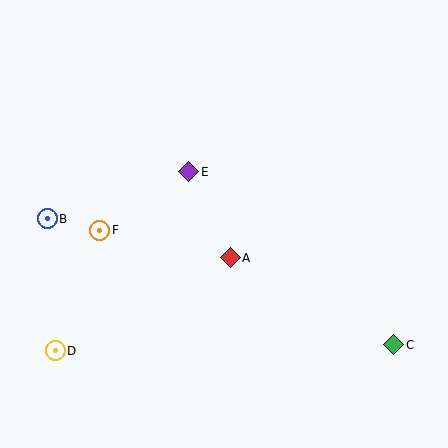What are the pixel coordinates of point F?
Point F is at (100, 230).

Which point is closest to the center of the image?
Point A at (230, 258) is closest to the center.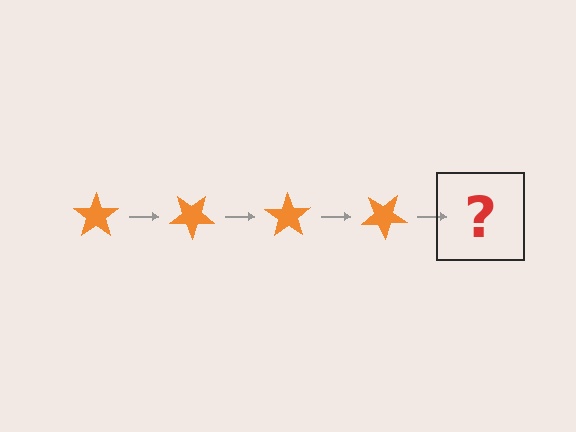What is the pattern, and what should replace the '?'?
The pattern is that the star rotates 35 degrees each step. The '?' should be an orange star rotated 140 degrees.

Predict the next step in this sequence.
The next step is an orange star rotated 140 degrees.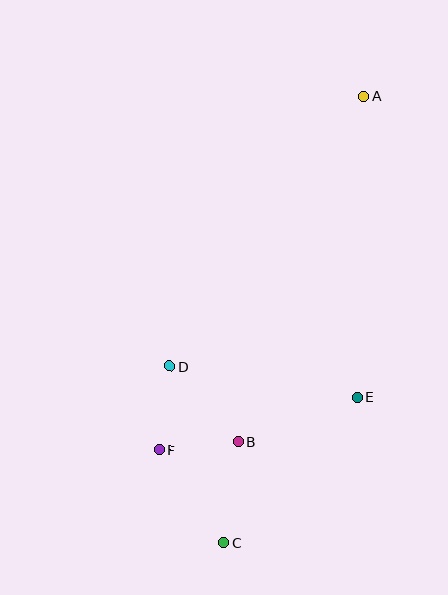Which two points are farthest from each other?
Points A and C are farthest from each other.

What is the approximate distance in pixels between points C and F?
The distance between C and F is approximately 113 pixels.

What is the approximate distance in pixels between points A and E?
The distance between A and E is approximately 301 pixels.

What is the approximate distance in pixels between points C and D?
The distance between C and D is approximately 184 pixels.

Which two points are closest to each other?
Points B and F are closest to each other.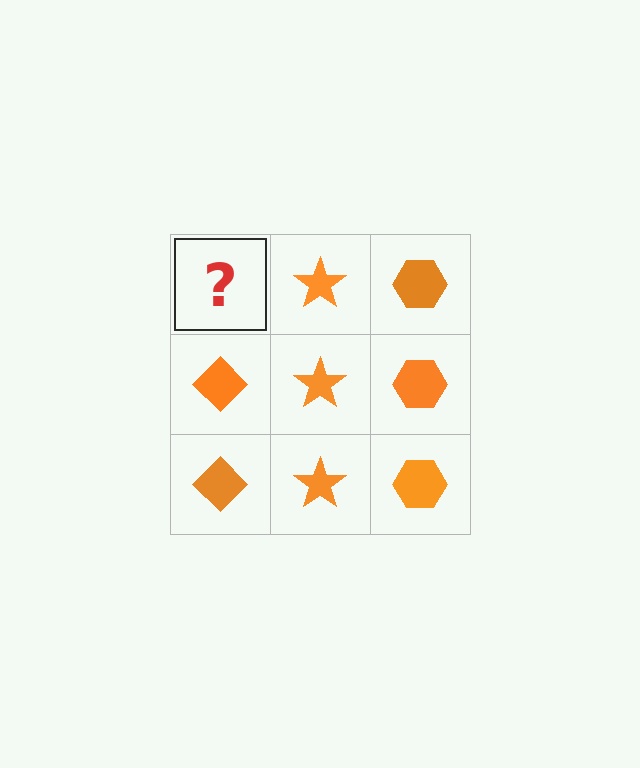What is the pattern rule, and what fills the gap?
The rule is that each column has a consistent shape. The gap should be filled with an orange diamond.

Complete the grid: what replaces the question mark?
The question mark should be replaced with an orange diamond.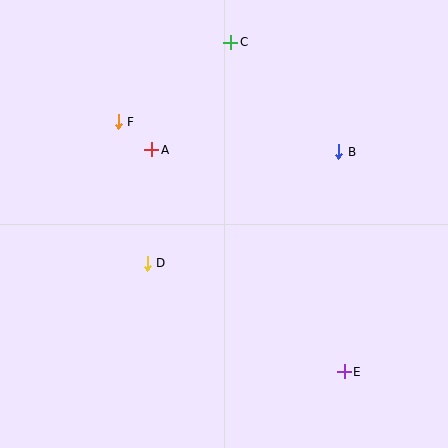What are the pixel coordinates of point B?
Point B is at (339, 152).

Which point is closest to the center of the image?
Point D at (147, 263) is closest to the center.